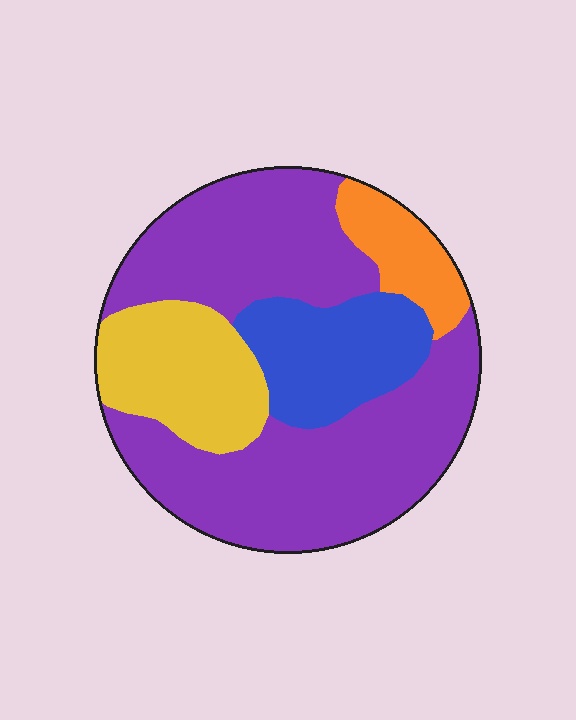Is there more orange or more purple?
Purple.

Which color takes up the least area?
Orange, at roughly 10%.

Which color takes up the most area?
Purple, at roughly 60%.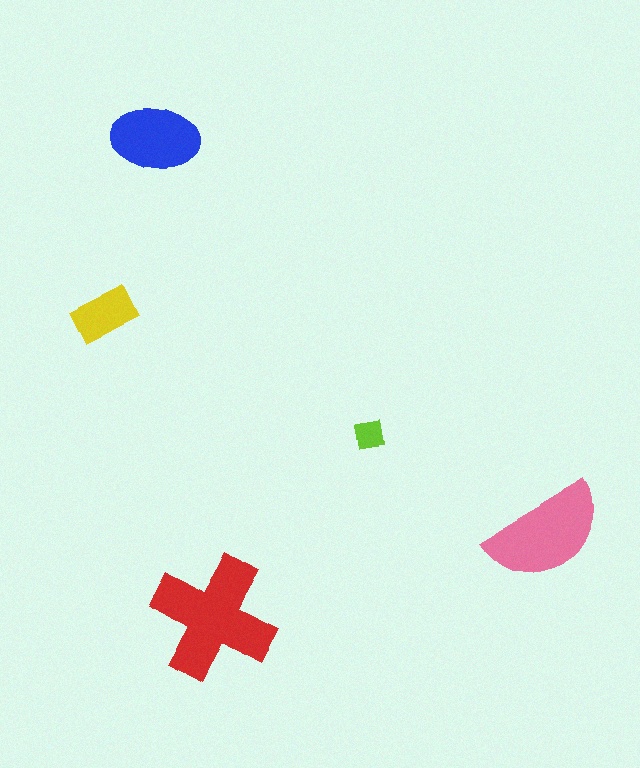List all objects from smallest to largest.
The lime square, the yellow rectangle, the blue ellipse, the pink semicircle, the red cross.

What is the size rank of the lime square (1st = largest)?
5th.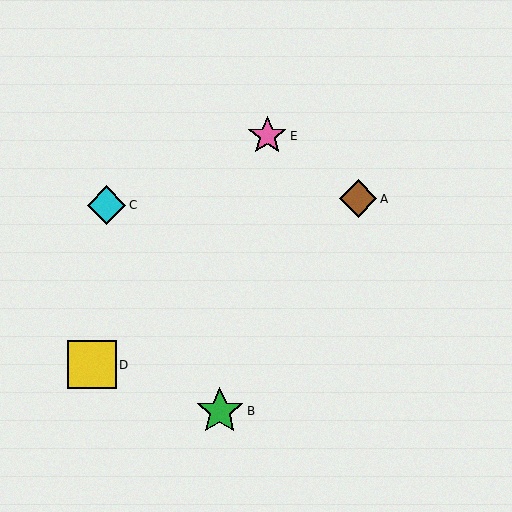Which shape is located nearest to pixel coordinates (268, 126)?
The pink star (labeled E) at (267, 136) is nearest to that location.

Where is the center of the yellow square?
The center of the yellow square is at (92, 365).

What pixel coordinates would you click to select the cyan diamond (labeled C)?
Click at (107, 205) to select the cyan diamond C.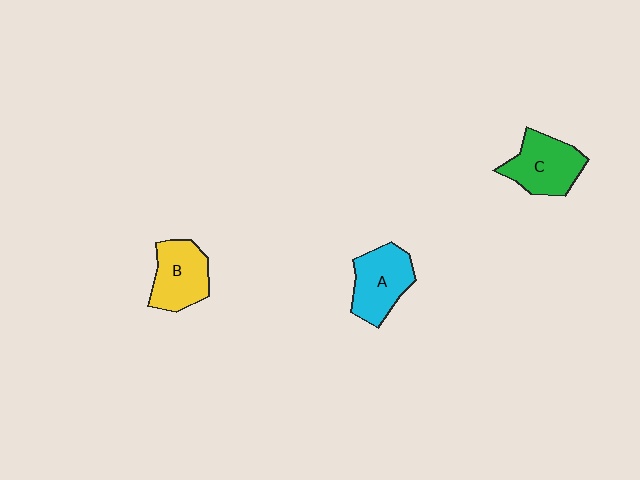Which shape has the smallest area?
Shape B (yellow).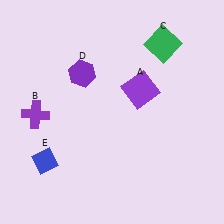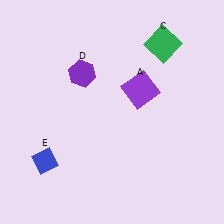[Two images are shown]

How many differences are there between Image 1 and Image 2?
There is 1 difference between the two images.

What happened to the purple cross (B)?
The purple cross (B) was removed in Image 2. It was in the bottom-left area of Image 1.